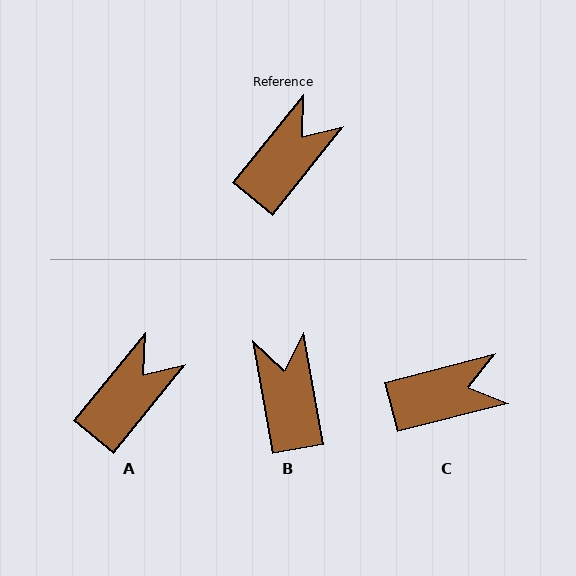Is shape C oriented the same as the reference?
No, it is off by about 37 degrees.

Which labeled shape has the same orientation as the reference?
A.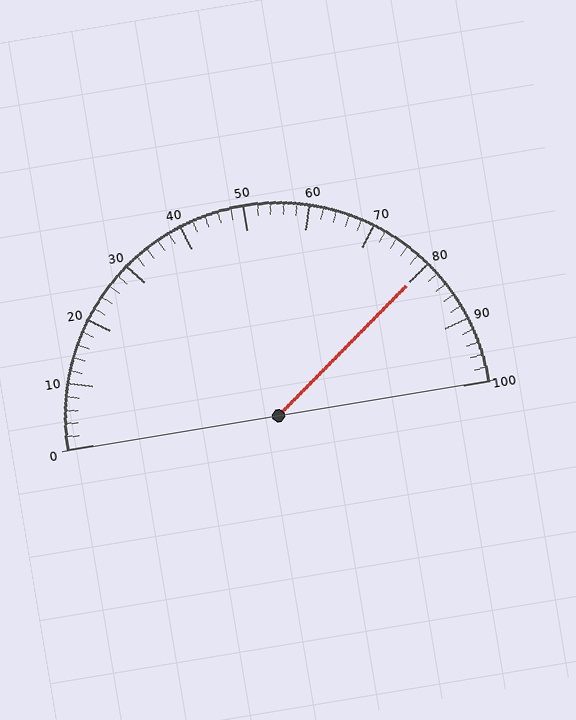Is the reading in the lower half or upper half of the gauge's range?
The reading is in the upper half of the range (0 to 100).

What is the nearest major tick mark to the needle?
The nearest major tick mark is 80.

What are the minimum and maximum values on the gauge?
The gauge ranges from 0 to 100.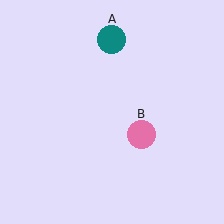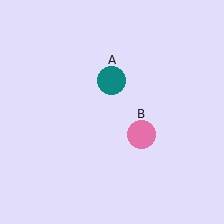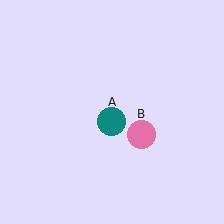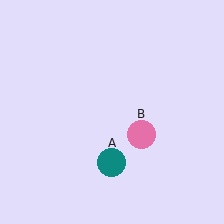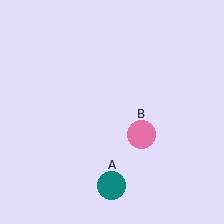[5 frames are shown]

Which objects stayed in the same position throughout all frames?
Pink circle (object B) remained stationary.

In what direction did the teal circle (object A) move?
The teal circle (object A) moved down.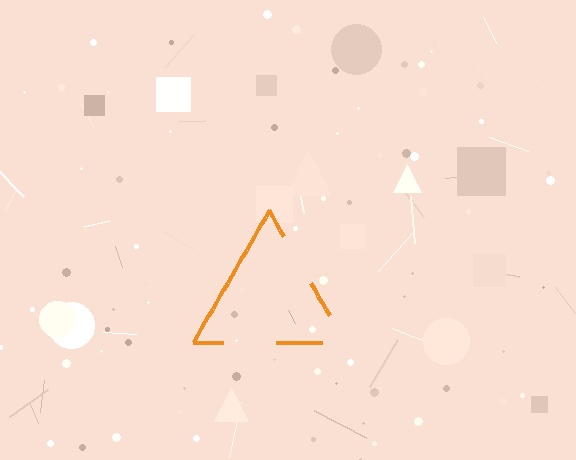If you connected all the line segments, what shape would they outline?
They would outline a triangle.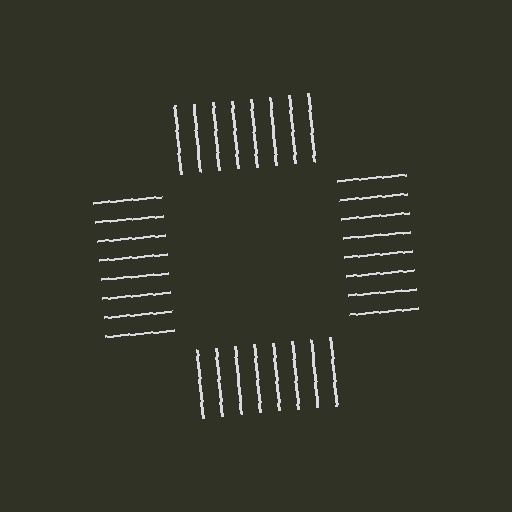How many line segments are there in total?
32 — 8 along each of the 4 edges.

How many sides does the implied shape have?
4 sides — the line-ends trace a square.